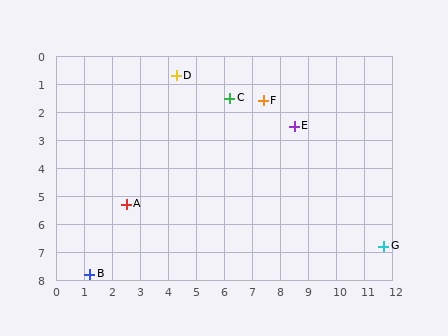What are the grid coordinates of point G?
Point G is at approximately (11.7, 6.8).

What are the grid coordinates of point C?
Point C is at approximately (6.2, 1.5).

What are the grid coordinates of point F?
Point F is at approximately (7.4, 1.6).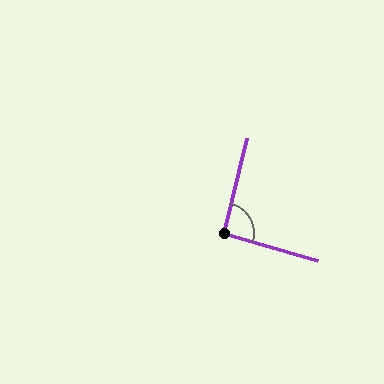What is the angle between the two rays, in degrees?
Approximately 92 degrees.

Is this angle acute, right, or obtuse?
It is approximately a right angle.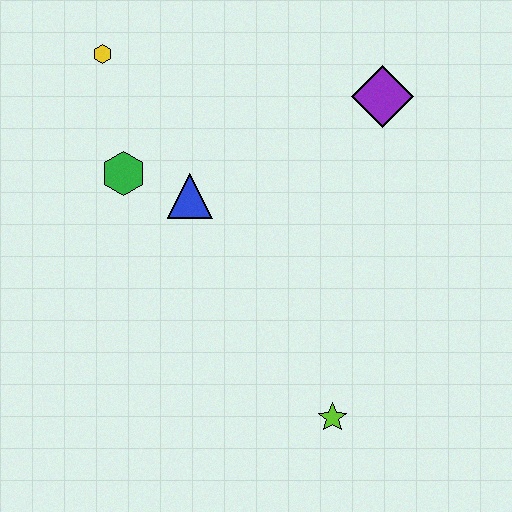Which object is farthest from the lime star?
The yellow hexagon is farthest from the lime star.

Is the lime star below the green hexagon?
Yes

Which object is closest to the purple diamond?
The blue triangle is closest to the purple diamond.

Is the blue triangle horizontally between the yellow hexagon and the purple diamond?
Yes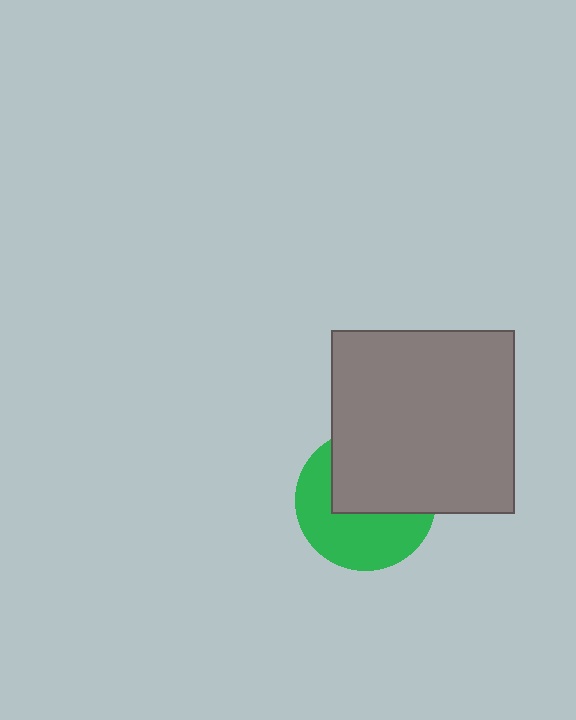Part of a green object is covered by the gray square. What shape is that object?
It is a circle.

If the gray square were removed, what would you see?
You would see the complete green circle.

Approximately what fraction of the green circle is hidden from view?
Roughly 48% of the green circle is hidden behind the gray square.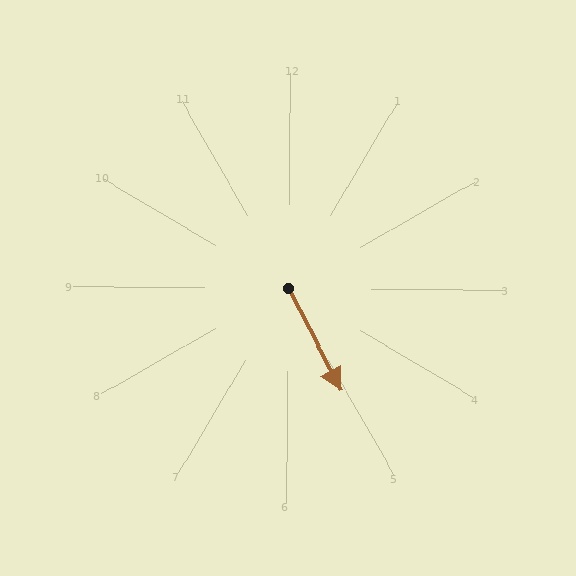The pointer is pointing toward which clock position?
Roughly 5 o'clock.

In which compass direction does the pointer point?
Southeast.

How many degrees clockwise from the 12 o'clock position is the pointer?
Approximately 152 degrees.